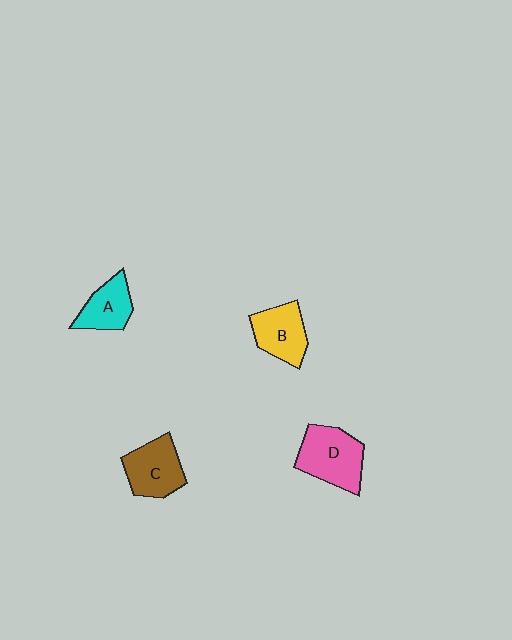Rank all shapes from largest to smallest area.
From largest to smallest: D (pink), C (brown), B (yellow), A (cyan).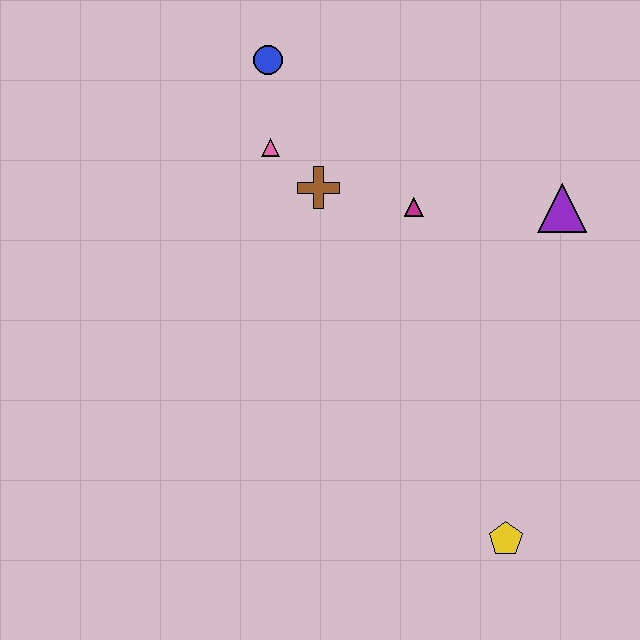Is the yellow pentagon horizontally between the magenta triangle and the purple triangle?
Yes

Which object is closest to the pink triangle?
The brown cross is closest to the pink triangle.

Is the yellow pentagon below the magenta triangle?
Yes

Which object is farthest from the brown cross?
The yellow pentagon is farthest from the brown cross.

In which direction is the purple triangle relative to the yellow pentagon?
The purple triangle is above the yellow pentagon.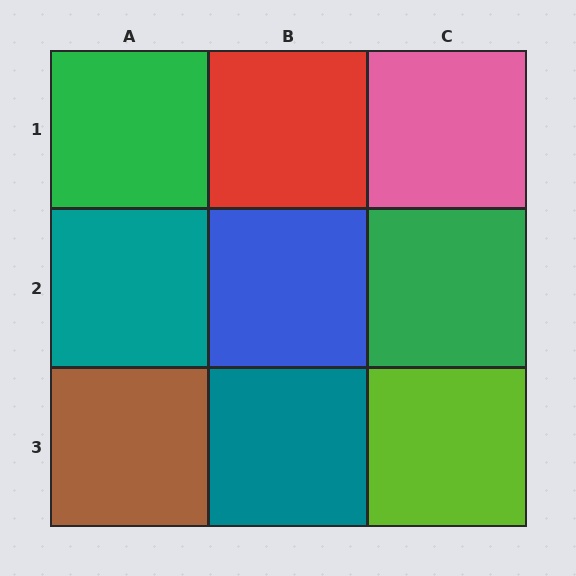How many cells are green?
2 cells are green.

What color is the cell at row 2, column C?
Green.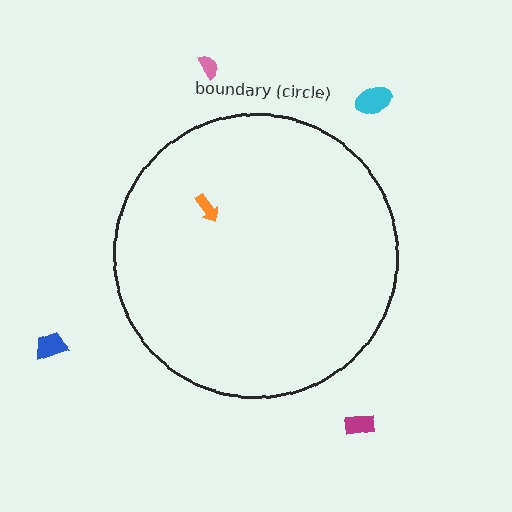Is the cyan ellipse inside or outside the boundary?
Outside.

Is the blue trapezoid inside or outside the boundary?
Outside.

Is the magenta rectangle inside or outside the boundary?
Outside.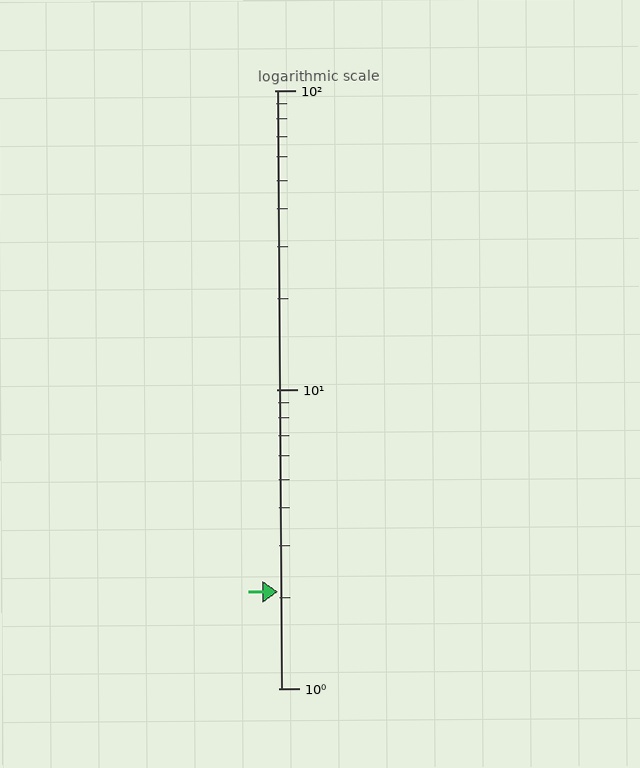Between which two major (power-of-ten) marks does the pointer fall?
The pointer is between 1 and 10.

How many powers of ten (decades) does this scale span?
The scale spans 2 decades, from 1 to 100.